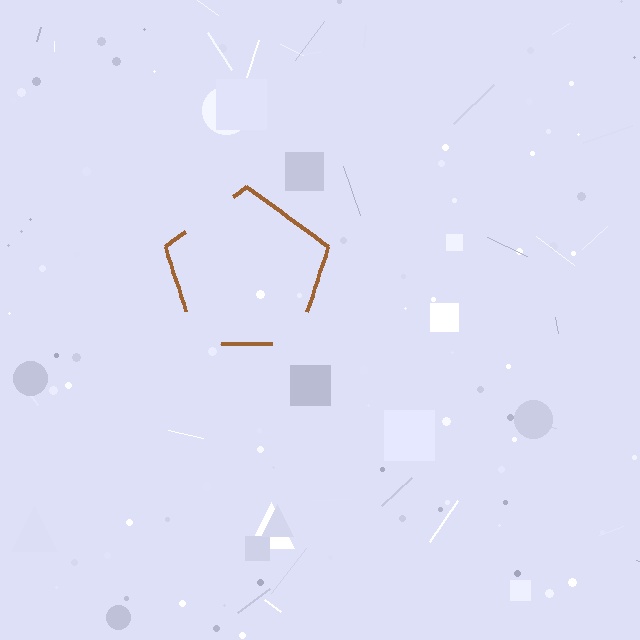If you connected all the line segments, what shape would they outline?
They would outline a pentagon.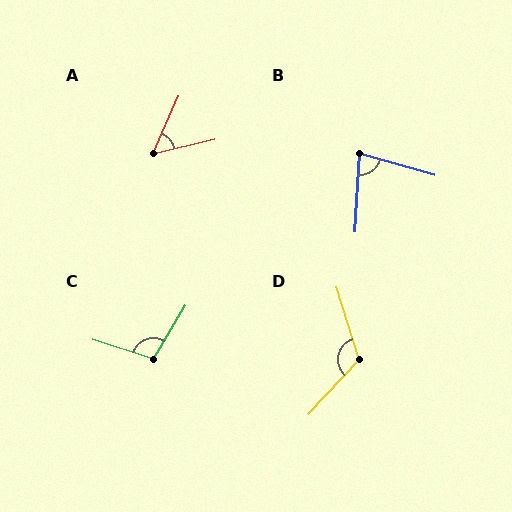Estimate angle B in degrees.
Approximately 78 degrees.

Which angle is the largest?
D, at approximately 120 degrees.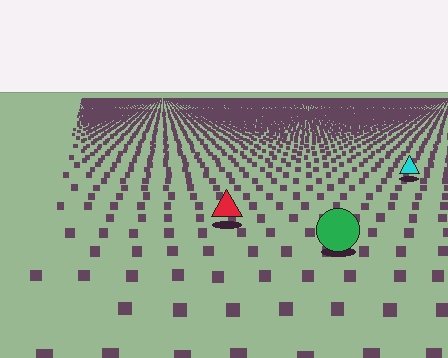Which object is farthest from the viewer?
The cyan triangle is farthest from the viewer. It appears smaller and the ground texture around it is denser.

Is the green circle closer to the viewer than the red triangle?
Yes. The green circle is closer — you can tell from the texture gradient: the ground texture is coarser near it.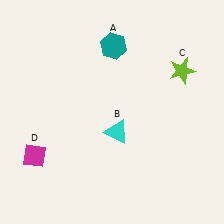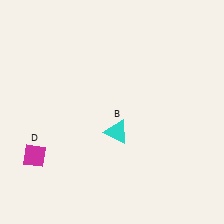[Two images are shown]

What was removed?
The teal hexagon (A), the lime star (C) were removed in Image 2.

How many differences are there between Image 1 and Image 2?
There are 2 differences between the two images.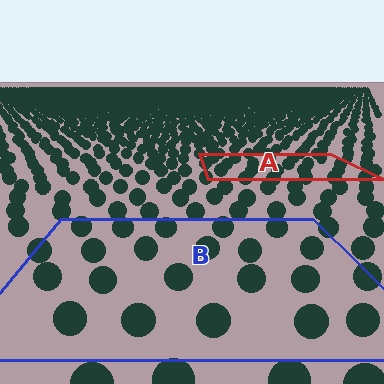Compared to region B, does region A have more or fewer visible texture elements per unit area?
Region A has more texture elements per unit area — they are packed more densely because it is farther away.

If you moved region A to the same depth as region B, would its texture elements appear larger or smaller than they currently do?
They would appear larger. At a closer depth, the same texture elements are projected at a bigger on-screen size.